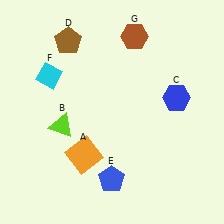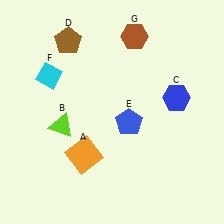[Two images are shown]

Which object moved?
The blue pentagon (E) moved up.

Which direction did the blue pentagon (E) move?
The blue pentagon (E) moved up.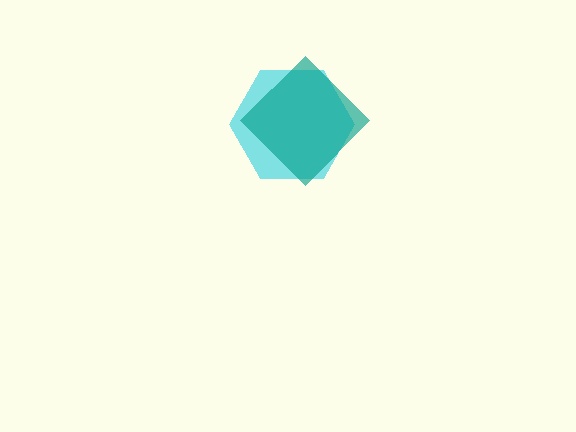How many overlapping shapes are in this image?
There are 2 overlapping shapes in the image.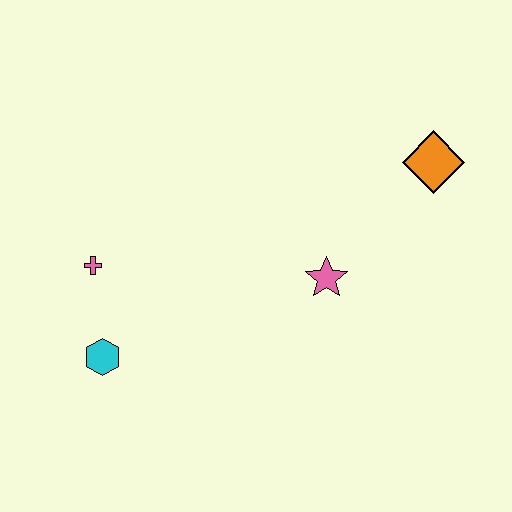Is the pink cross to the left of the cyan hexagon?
Yes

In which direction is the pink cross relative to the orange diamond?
The pink cross is to the left of the orange diamond.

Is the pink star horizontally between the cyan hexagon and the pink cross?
No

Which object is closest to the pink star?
The orange diamond is closest to the pink star.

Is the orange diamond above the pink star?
Yes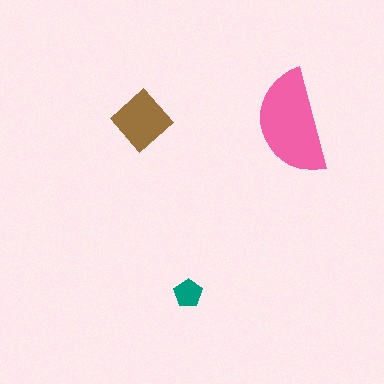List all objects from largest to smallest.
The pink semicircle, the brown diamond, the teal pentagon.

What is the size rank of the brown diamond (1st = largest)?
2nd.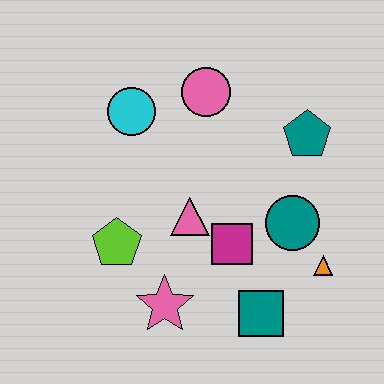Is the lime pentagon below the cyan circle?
Yes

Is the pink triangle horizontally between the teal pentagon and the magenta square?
No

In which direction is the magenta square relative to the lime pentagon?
The magenta square is to the right of the lime pentagon.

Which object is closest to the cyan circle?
The pink circle is closest to the cyan circle.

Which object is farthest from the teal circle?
The cyan circle is farthest from the teal circle.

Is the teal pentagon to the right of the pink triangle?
Yes